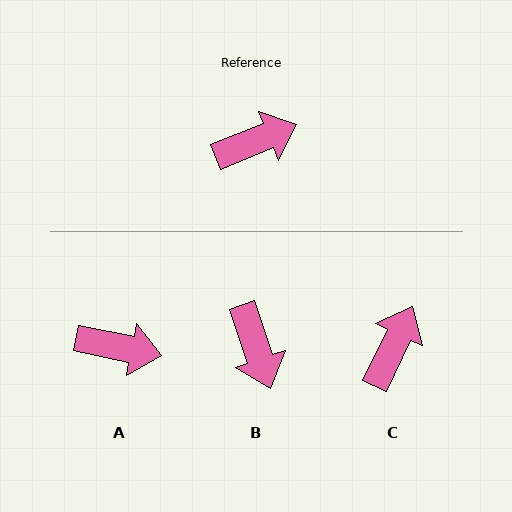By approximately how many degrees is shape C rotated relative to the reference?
Approximately 43 degrees counter-clockwise.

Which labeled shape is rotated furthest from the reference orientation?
B, about 93 degrees away.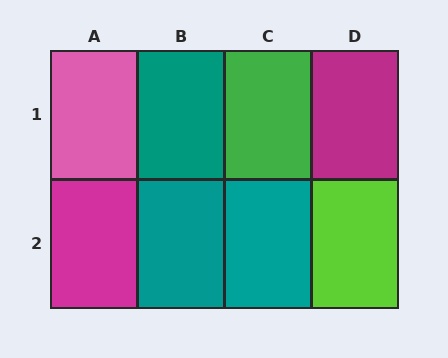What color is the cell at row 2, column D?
Lime.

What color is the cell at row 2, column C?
Teal.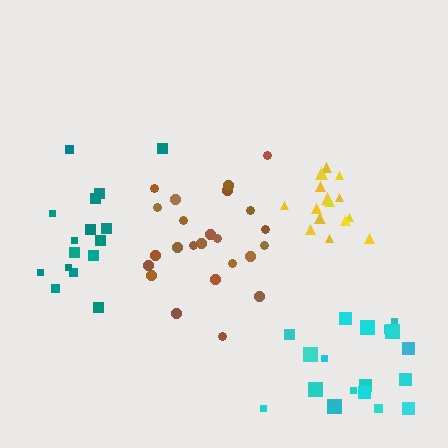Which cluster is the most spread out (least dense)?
Teal.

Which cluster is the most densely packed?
Yellow.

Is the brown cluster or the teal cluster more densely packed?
Brown.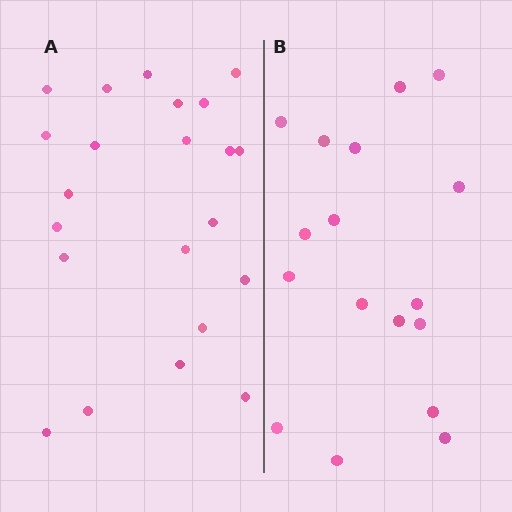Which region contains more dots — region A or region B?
Region A (the left region) has more dots.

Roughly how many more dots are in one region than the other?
Region A has about 5 more dots than region B.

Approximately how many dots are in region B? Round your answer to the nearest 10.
About 20 dots. (The exact count is 17, which rounds to 20.)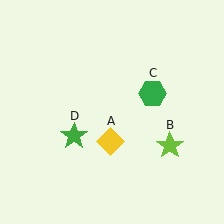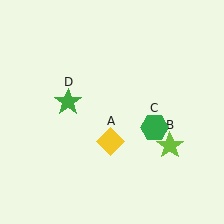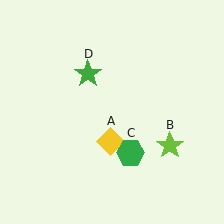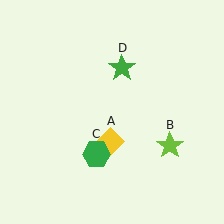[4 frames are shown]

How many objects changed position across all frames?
2 objects changed position: green hexagon (object C), green star (object D).